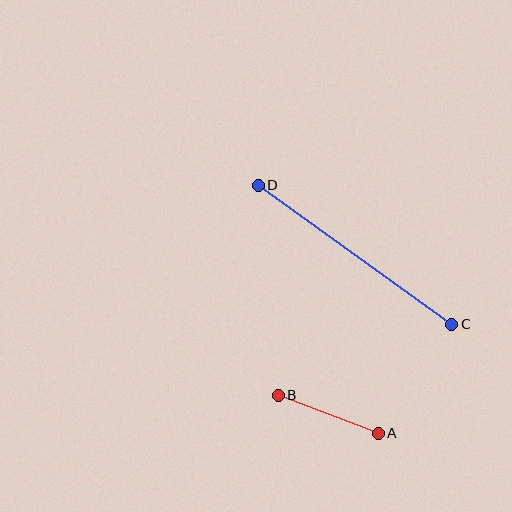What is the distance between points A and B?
The distance is approximately 107 pixels.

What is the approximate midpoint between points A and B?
The midpoint is at approximately (328, 414) pixels.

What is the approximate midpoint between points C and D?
The midpoint is at approximately (355, 255) pixels.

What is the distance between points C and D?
The distance is approximately 238 pixels.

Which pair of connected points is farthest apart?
Points C and D are farthest apart.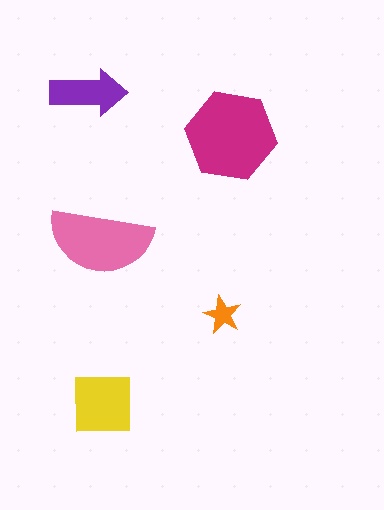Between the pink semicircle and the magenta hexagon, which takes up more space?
The magenta hexagon.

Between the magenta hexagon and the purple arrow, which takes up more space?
The magenta hexagon.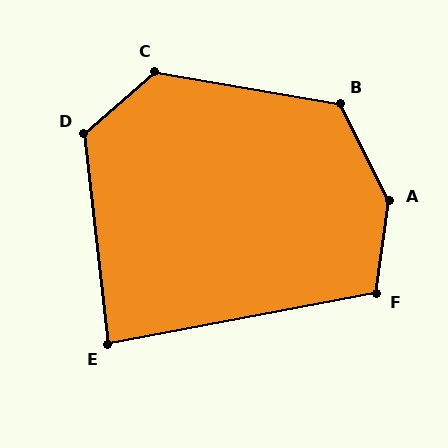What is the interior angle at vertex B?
Approximately 127 degrees (obtuse).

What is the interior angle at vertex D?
Approximately 124 degrees (obtuse).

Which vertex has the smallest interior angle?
E, at approximately 86 degrees.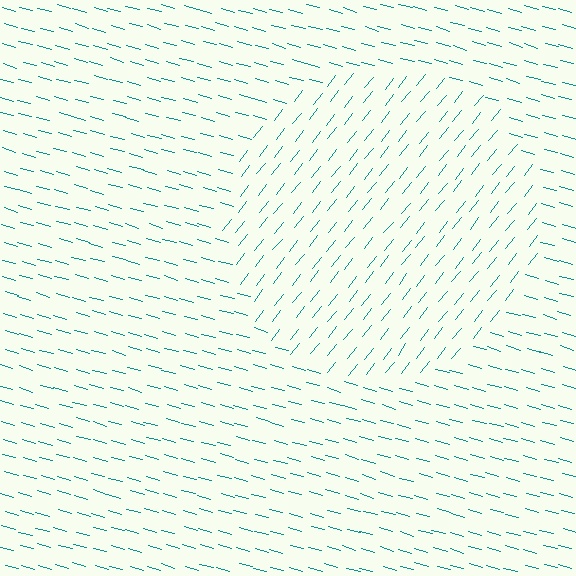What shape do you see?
I see a circle.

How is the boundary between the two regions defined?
The boundary is defined purely by a change in line orientation (approximately 67 degrees difference). All lines are the same color and thickness.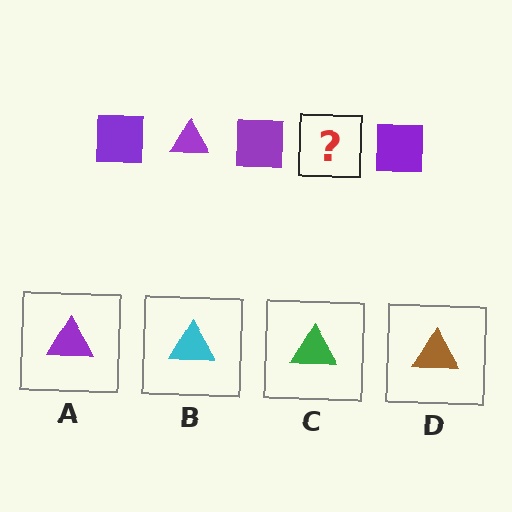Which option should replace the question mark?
Option A.